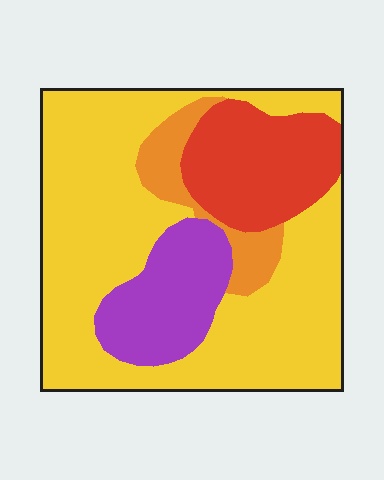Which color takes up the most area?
Yellow, at roughly 60%.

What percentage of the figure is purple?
Purple takes up about one eighth (1/8) of the figure.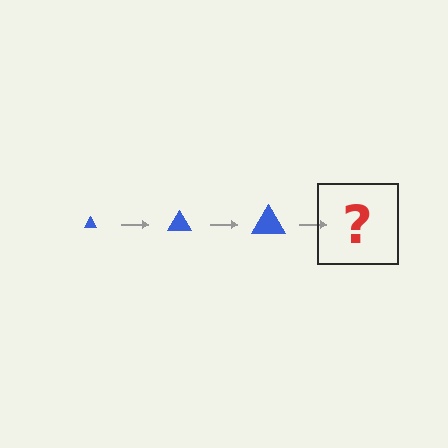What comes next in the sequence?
The next element should be a blue triangle, larger than the previous one.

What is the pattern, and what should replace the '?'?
The pattern is that the triangle gets progressively larger each step. The '?' should be a blue triangle, larger than the previous one.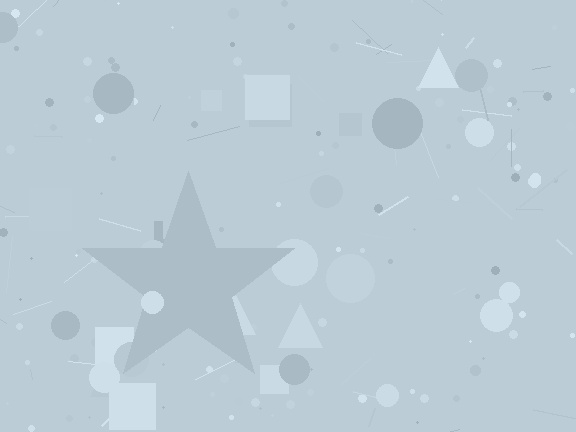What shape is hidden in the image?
A star is hidden in the image.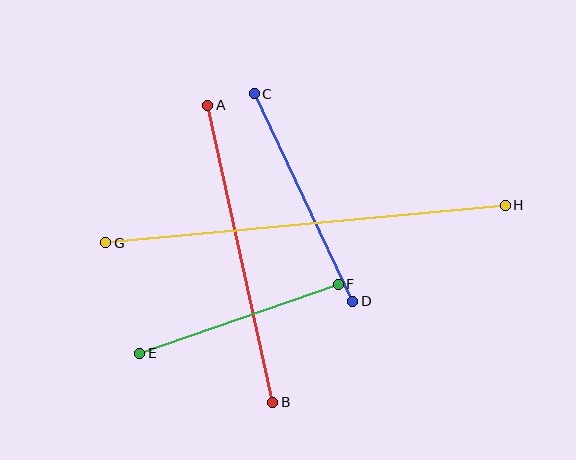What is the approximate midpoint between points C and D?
The midpoint is at approximately (303, 197) pixels.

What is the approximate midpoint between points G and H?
The midpoint is at approximately (306, 224) pixels.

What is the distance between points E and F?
The distance is approximately 210 pixels.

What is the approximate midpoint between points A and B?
The midpoint is at approximately (240, 254) pixels.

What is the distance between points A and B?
The distance is approximately 305 pixels.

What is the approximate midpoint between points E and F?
The midpoint is at approximately (239, 319) pixels.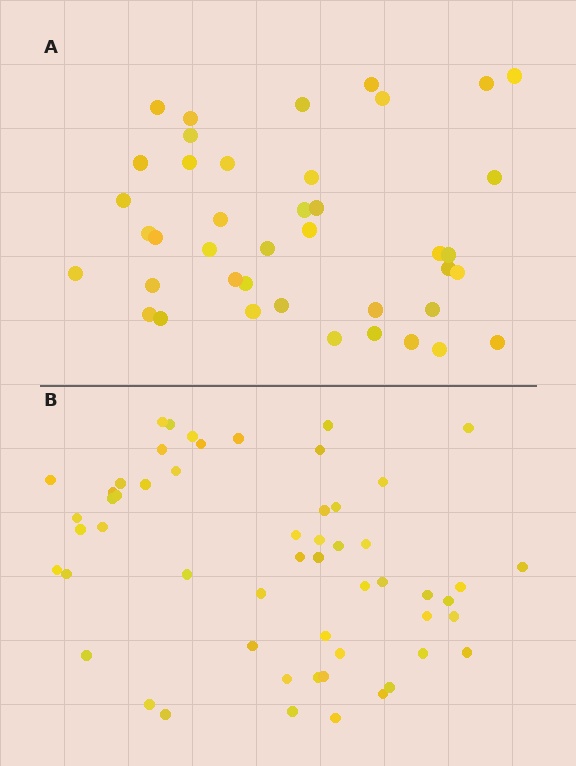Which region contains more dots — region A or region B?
Region B (the bottom region) has more dots.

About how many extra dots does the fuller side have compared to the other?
Region B has approximately 15 more dots than region A.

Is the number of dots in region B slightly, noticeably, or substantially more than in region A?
Region B has noticeably more, but not dramatically so. The ratio is roughly 1.3 to 1.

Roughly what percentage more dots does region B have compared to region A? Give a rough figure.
About 35% more.